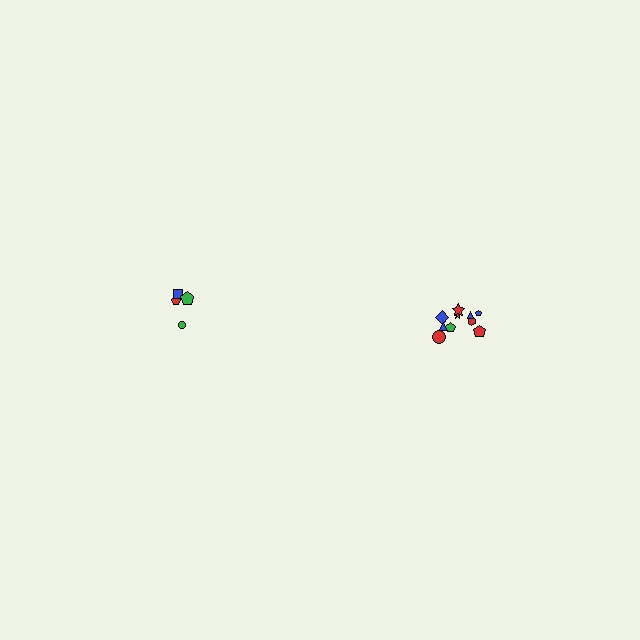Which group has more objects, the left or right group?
The right group.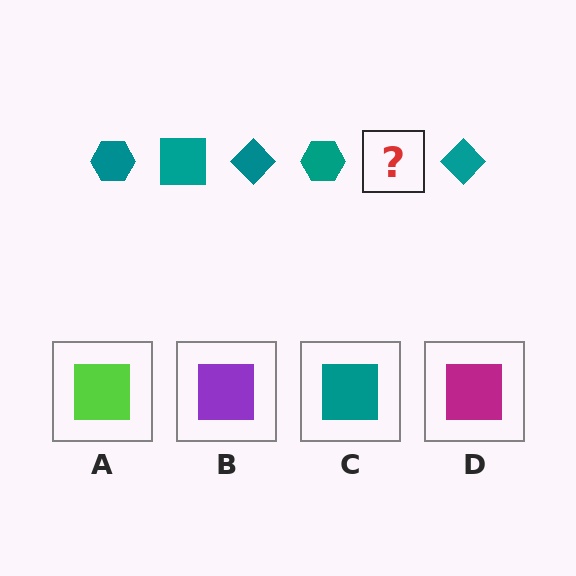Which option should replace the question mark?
Option C.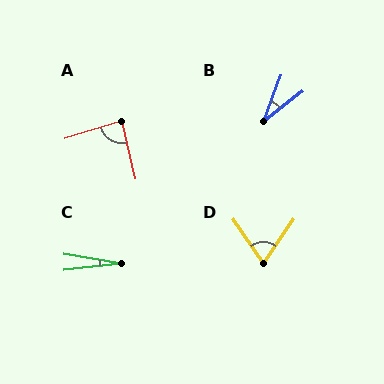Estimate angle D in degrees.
Approximately 70 degrees.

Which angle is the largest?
A, at approximately 86 degrees.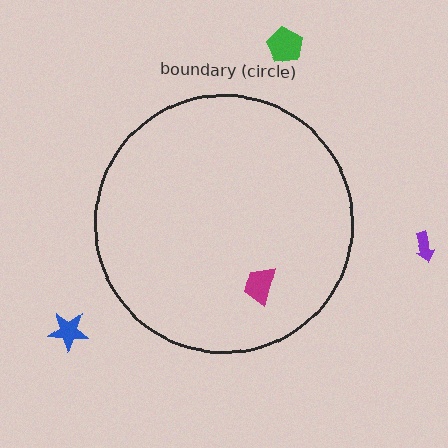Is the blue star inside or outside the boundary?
Outside.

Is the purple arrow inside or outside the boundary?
Outside.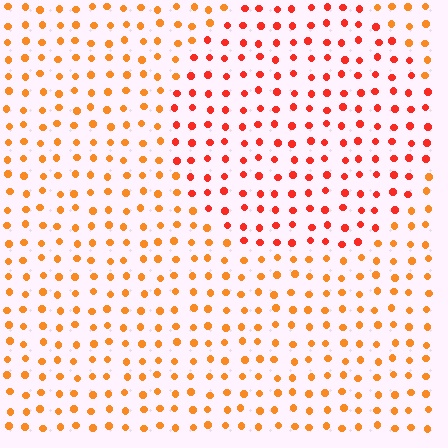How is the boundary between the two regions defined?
The boundary is defined purely by a slight shift in hue (about 27 degrees). Spacing, size, and orientation are identical on both sides.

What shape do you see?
I see a circle.